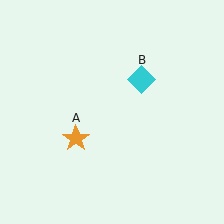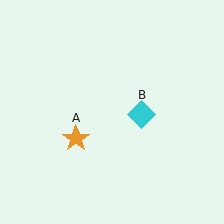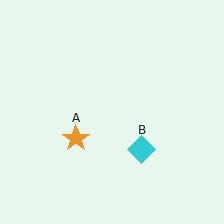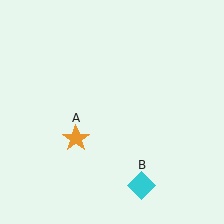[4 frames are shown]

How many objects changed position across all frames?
1 object changed position: cyan diamond (object B).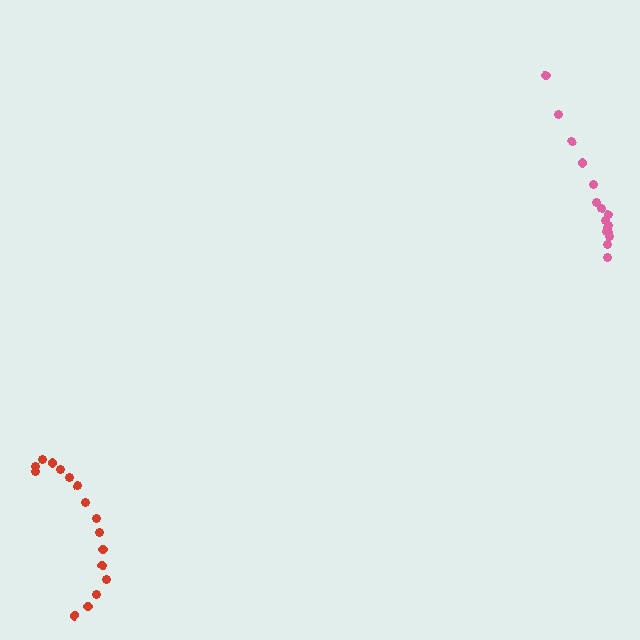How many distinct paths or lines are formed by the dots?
There are 2 distinct paths.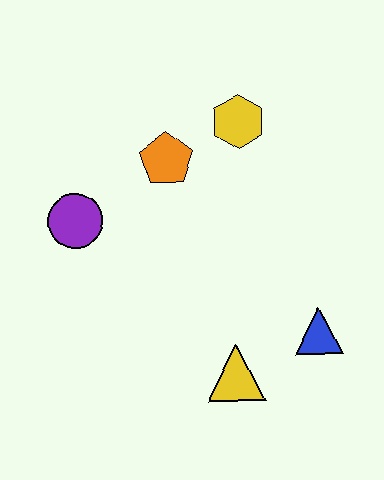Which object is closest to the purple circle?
The orange pentagon is closest to the purple circle.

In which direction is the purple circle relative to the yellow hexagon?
The purple circle is to the left of the yellow hexagon.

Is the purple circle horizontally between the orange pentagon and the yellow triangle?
No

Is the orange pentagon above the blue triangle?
Yes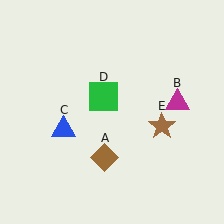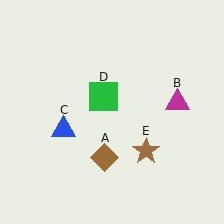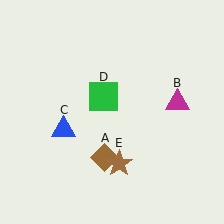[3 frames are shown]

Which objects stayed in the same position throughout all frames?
Brown diamond (object A) and magenta triangle (object B) and blue triangle (object C) and green square (object D) remained stationary.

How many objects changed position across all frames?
1 object changed position: brown star (object E).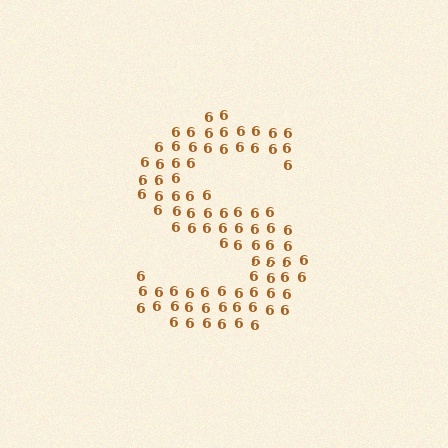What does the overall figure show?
The overall figure shows the letter S.